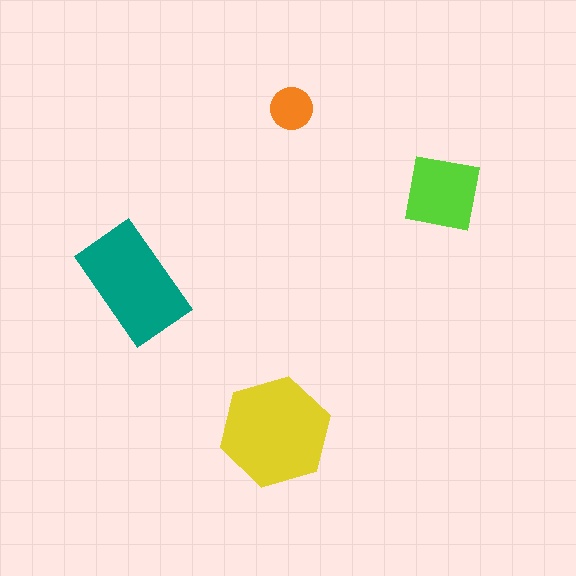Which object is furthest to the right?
The lime square is rightmost.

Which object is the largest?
The yellow hexagon.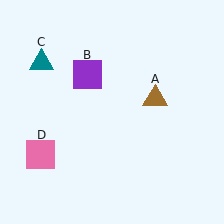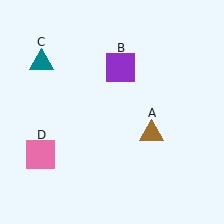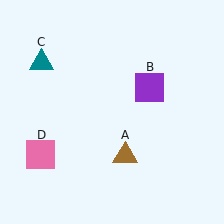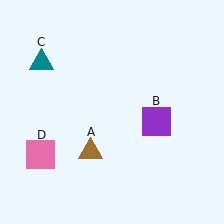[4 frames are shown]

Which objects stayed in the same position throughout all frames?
Teal triangle (object C) and pink square (object D) remained stationary.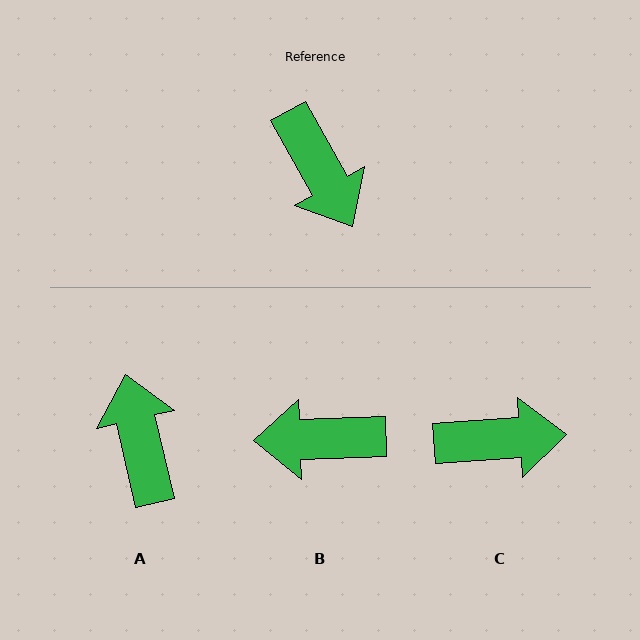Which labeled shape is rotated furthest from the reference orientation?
A, about 164 degrees away.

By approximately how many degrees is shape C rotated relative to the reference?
Approximately 65 degrees counter-clockwise.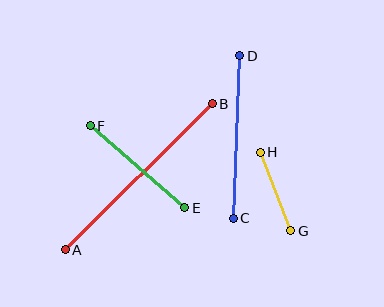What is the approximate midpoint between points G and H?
The midpoint is at approximately (275, 191) pixels.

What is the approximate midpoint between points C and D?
The midpoint is at approximately (236, 137) pixels.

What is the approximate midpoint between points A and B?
The midpoint is at approximately (139, 177) pixels.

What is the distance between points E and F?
The distance is approximately 125 pixels.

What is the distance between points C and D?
The distance is approximately 162 pixels.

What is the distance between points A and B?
The distance is approximately 207 pixels.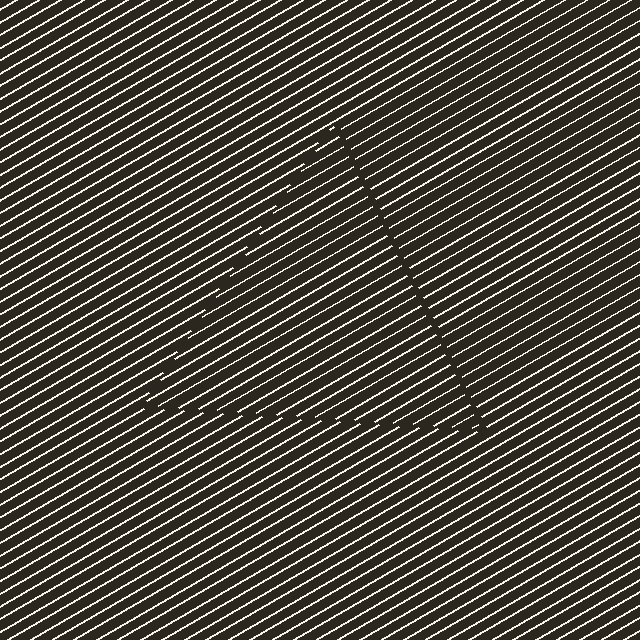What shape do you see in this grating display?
An illusory triangle. The interior of the shape contains the same grating, shifted by half a period — the contour is defined by the phase discontinuity where line-ends from the inner and outer gratings abut.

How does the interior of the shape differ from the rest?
The interior of the shape contains the same grating, shifted by half a period — the contour is defined by the phase discontinuity where line-ends from the inner and outer gratings abut.